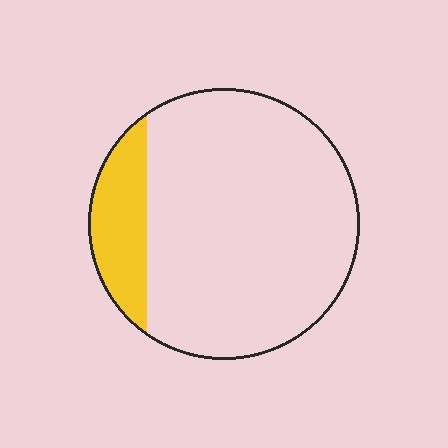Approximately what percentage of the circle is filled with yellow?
Approximately 15%.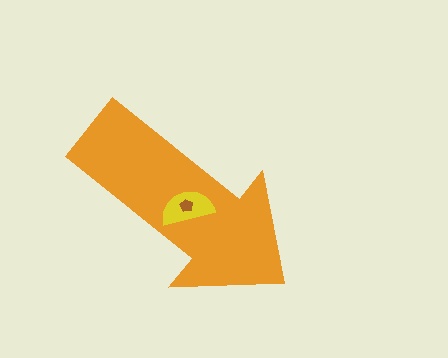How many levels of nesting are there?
3.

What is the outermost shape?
The orange arrow.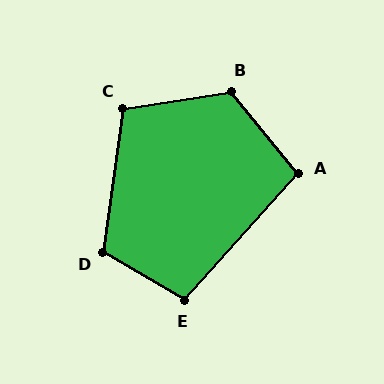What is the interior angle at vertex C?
Approximately 107 degrees (obtuse).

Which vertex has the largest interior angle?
B, at approximately 120 degrees.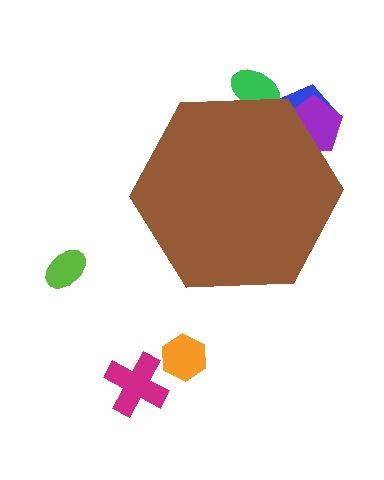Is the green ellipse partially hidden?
Yes, the green ellipse is partially hidden behind the brown hexagon.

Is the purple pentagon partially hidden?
Yes, the purple pentagon is partially hidden behind the brown hexagon.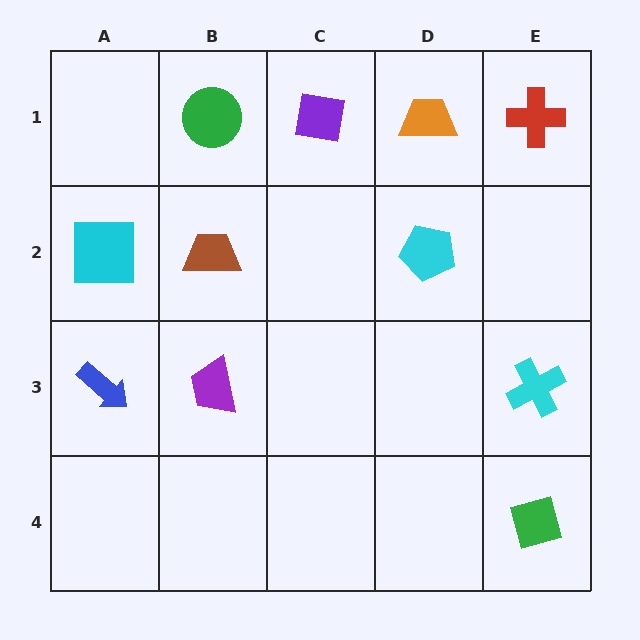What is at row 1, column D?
An orange trapezoid.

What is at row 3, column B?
A purple trapezoid.